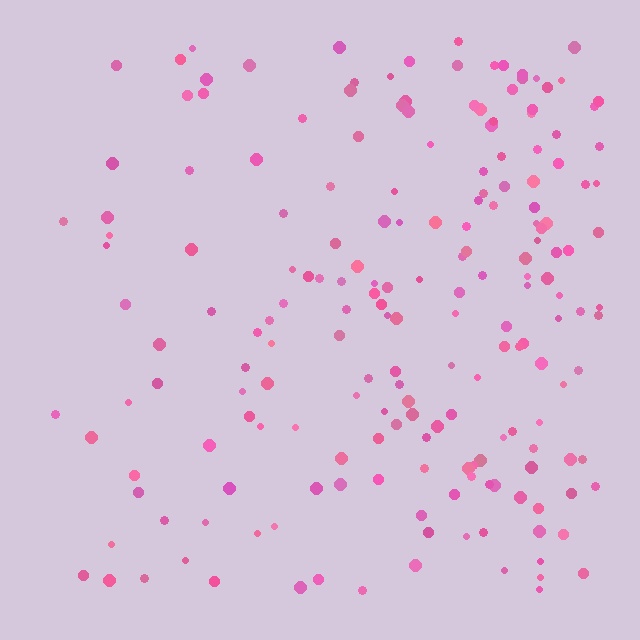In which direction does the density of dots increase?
From left to right, with the right side densest.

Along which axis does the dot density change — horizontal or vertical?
Horizontal.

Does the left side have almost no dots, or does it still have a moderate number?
Still a moderate number, just noticeably fewer than the right.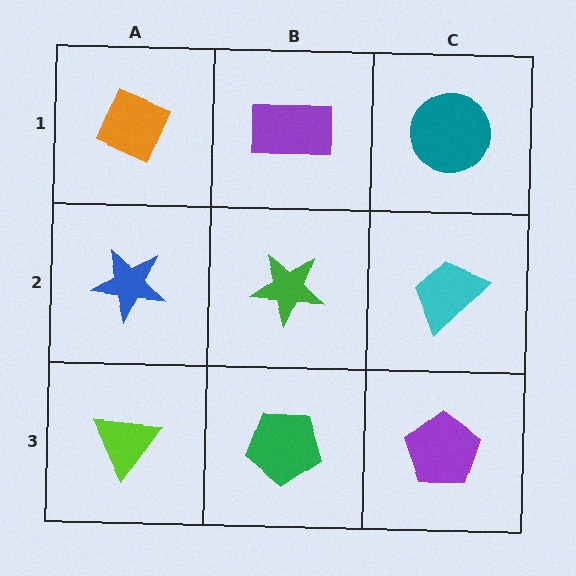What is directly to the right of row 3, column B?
A purple pentagon.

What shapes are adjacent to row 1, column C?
A cyan trapezoid (row 2, column C), a purple rectangle (row 1, column B).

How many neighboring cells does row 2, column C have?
3.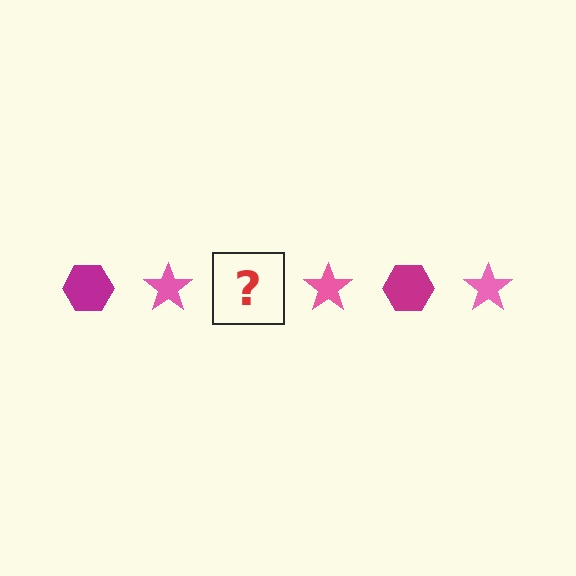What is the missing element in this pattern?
The missing element is a magenta hexagon.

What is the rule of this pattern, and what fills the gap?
The rule is that the pattern alternates between magenta hexagon and pink star. The gap should be filled with a magenta hexagon.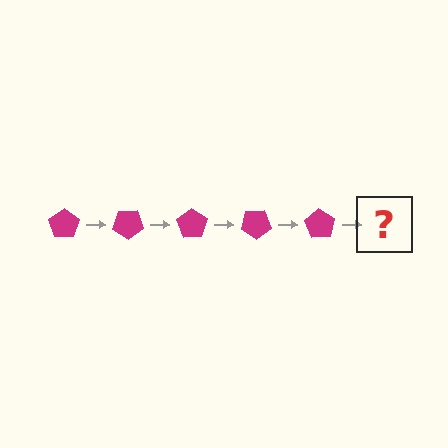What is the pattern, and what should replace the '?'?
The pattern is that the pentagon rotates 35 degrees each step. The '?' should be a magenta pentagon rotated 175 degrees.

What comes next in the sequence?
The next element should be a magenta pentagon rotated 175 degrees.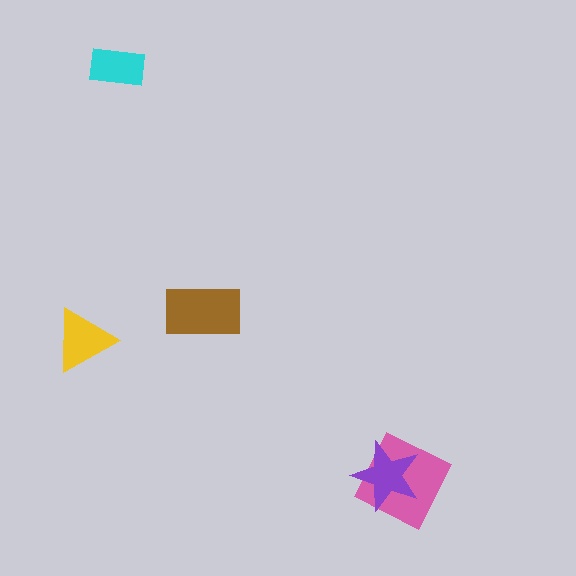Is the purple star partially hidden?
No, no other shape covers it.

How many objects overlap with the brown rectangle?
0 objects overlap with the brown rectangle.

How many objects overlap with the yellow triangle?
0 objects overlap with the yellow triangle.